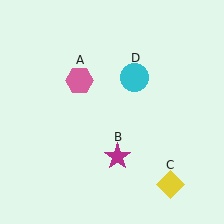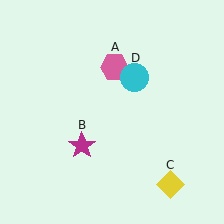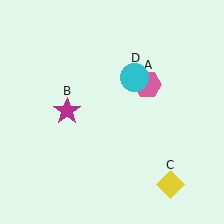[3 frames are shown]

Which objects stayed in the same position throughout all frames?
Yellow diamond (object C) and cyan circle (object D) remained stationary.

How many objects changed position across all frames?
2 objects changed position: pink hexagon (object A), magenta star (object B).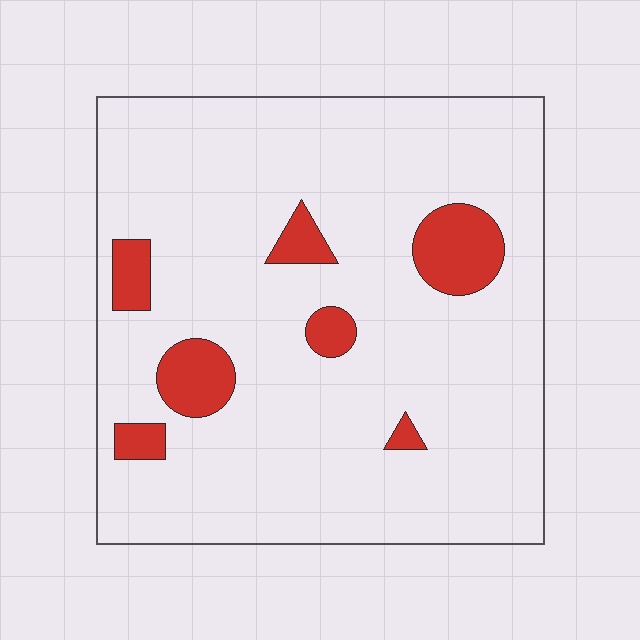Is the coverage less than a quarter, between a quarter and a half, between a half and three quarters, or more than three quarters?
Less than a quarter.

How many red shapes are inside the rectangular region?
7.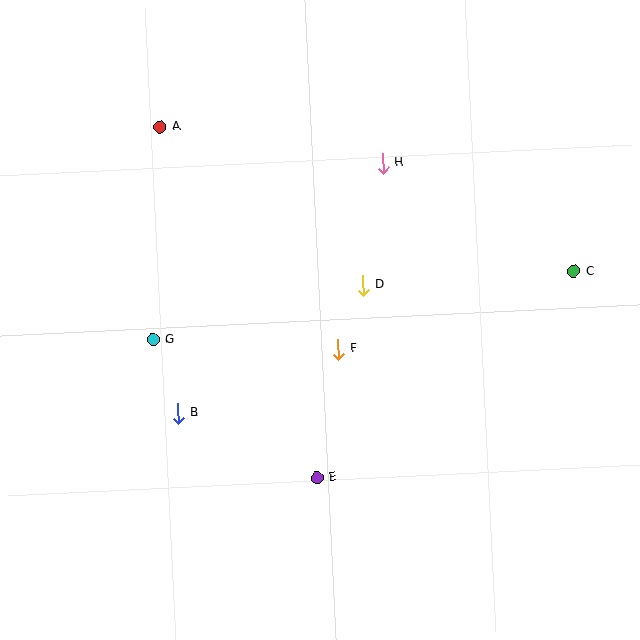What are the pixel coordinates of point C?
Point C is at (574, 271).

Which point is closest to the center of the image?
Point F at (338, 349) is closest to the center.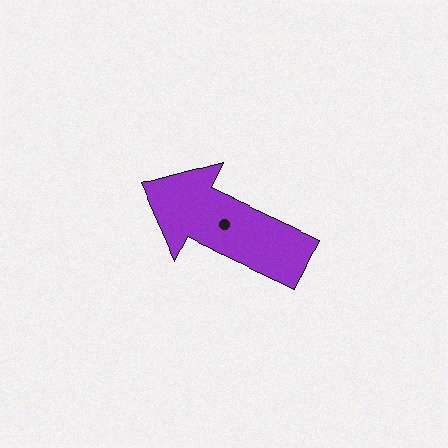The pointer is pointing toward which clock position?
Roughly 10 o'clock.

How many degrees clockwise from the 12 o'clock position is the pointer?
Approximately 295 degrees.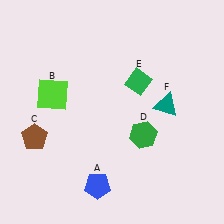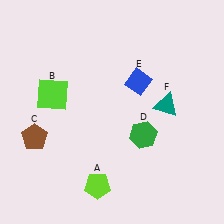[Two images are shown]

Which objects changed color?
A changed from blue to lime. E changed from green to blue.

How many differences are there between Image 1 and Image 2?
There are 2 differences between the two images.